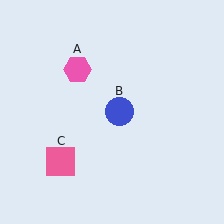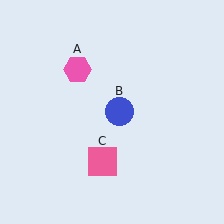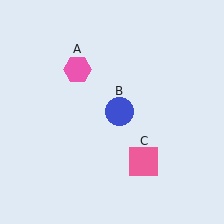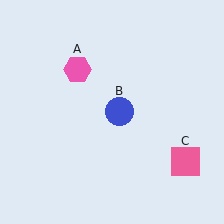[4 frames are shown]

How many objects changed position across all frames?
1 object changed position: pink square (object C).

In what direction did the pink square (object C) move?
The pink square (object C) moved right.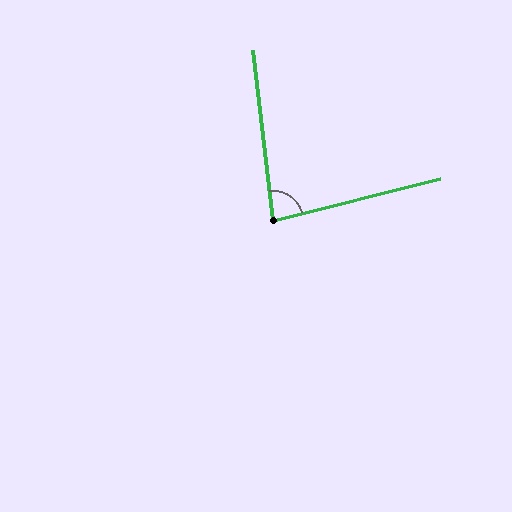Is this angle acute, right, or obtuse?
It is acute.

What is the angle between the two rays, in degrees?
Approximately 82 degrees.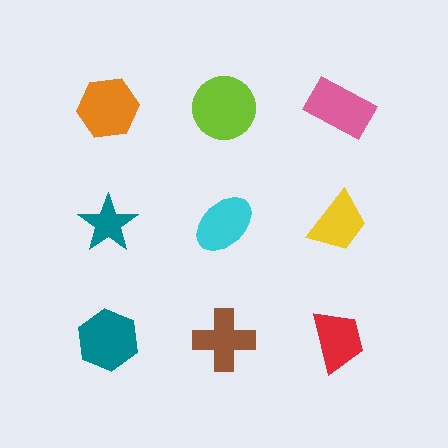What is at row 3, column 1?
A teal hexagon.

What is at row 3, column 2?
A brown cross.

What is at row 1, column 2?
A lime circle.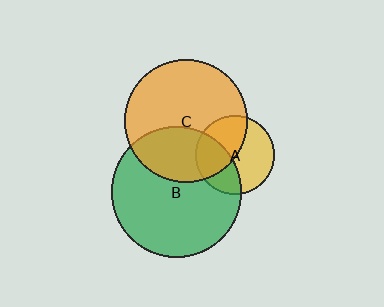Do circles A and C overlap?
Yes.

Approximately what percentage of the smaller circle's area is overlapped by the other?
Approximately 45%.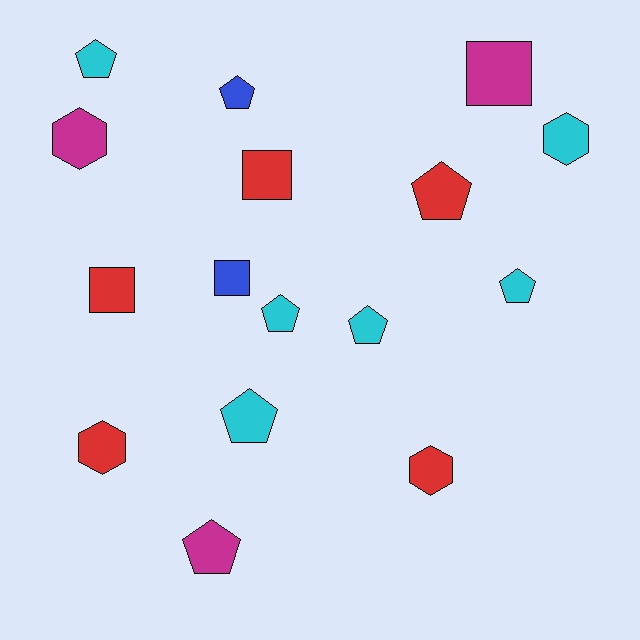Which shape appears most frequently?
Pentagon, with 8 objects.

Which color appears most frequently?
Cyan, with 6 objects.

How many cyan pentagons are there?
There are 5 cyan pentagons.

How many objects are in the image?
There are 16 objects.